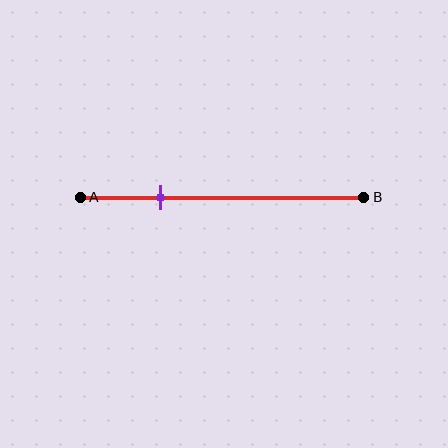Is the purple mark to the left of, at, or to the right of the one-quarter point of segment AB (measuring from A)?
The purple mark is to the right of the one-quarter point of segment AB.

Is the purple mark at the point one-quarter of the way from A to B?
No, the mark is at about 30% from A, not at the 25% one-quarter point.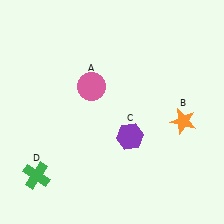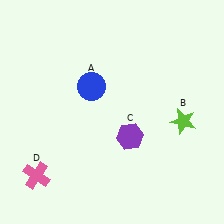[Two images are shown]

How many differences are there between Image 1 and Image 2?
There are 3 differences between the two images.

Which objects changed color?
A changed from pink to blue. B changed from orange to lime. D changed from green to pink.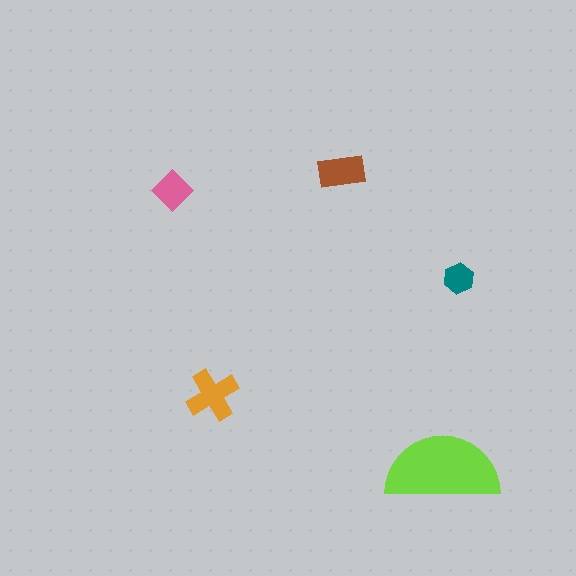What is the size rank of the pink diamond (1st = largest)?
4th.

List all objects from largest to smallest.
The lime semicircle, the orange cross, the brown rectangle, the pink diamond, the teal hexagon.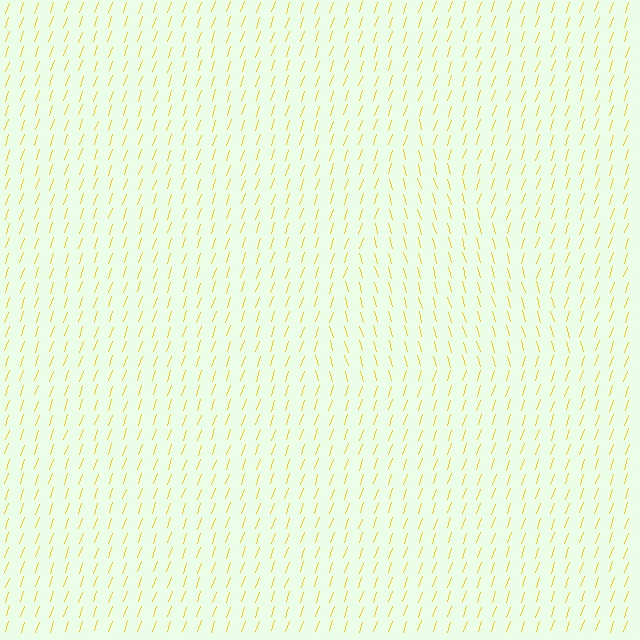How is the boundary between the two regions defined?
The boundary is defined purely by a change in line orientation (approximately 35 degrees difference). All lines are the same color and thickness.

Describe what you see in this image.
The image is filled with small yellow line segments. A triangle region in the image has lines oriented differently from the surrounding lines, creating a visible texture boundary.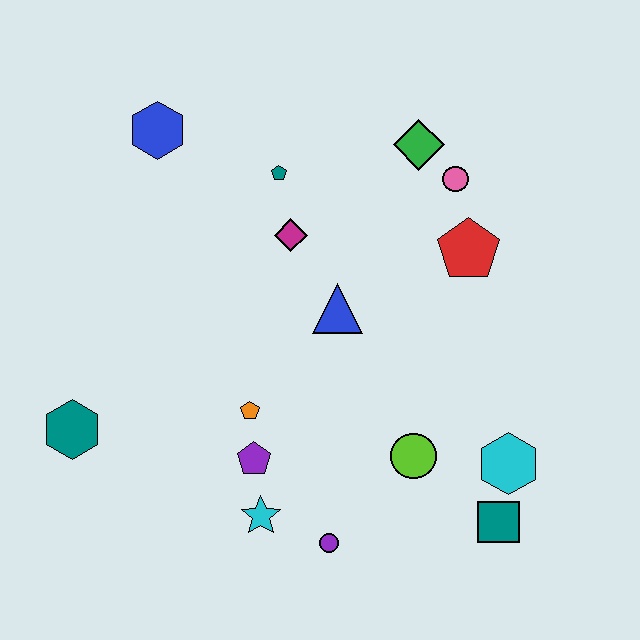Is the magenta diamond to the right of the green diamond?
No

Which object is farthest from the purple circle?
The blue hexagon is farthest from the purple circle.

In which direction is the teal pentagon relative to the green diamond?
The teal pentagon is to the left of the green diamond.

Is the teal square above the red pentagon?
No